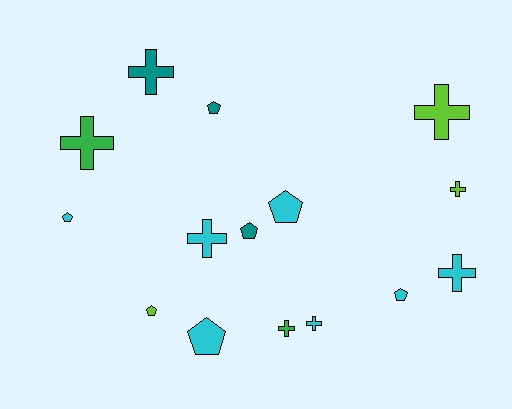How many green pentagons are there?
There are no green pentagons.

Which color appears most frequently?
Cyan, with 7 objects.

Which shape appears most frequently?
Cross, with 8 objects.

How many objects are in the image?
There are 15 objects.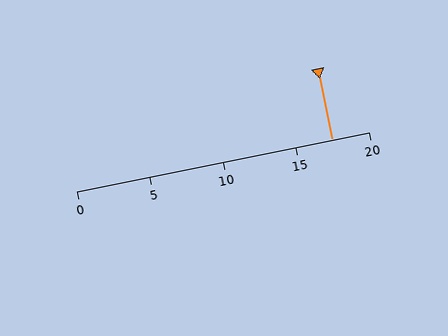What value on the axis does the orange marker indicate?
The marker indicates approximately 17.5.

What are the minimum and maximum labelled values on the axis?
The axis runs from 0 to 20.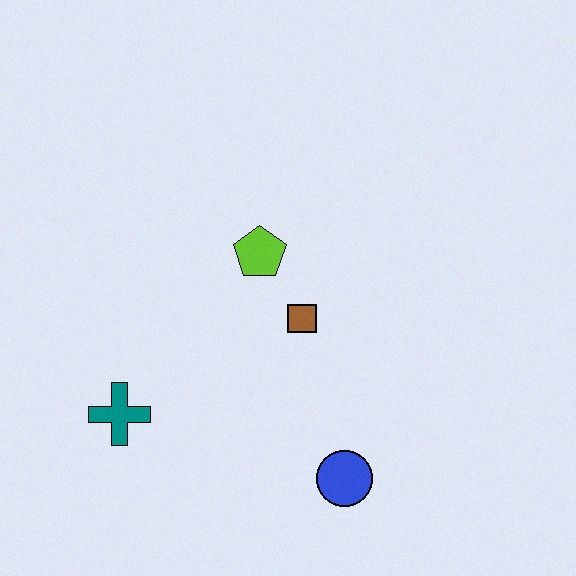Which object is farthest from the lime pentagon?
The blue circle is farthest from the lime pentagon.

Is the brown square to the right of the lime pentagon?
Yes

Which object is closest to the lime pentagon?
The brown square is closest to the lime pentagon.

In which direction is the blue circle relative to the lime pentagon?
The blue circle is below the lime pentagon.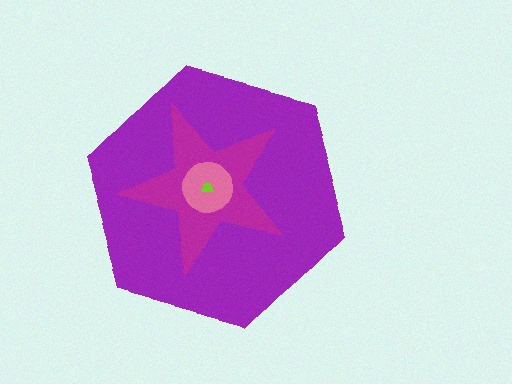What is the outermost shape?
The purple hexagon.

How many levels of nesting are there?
4.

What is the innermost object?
The lime trapezoid.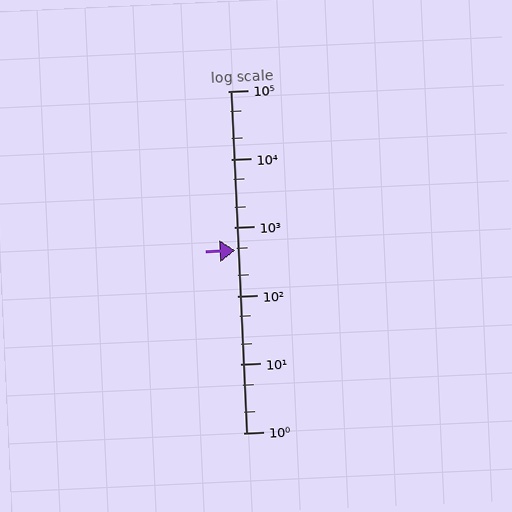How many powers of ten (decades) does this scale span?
The scale spans 5 decades, from 1 to 100000.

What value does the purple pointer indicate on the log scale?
The pointer indicates approximately 460.